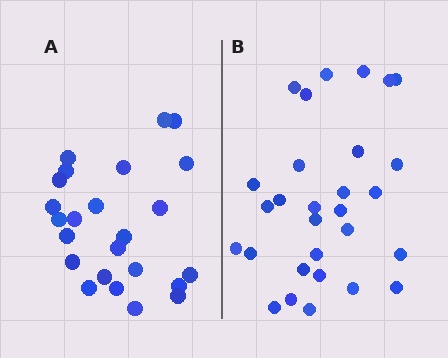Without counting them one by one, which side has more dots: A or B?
Region B (the right region) has more dots.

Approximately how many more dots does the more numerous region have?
Region B has about 5 more dots than region A.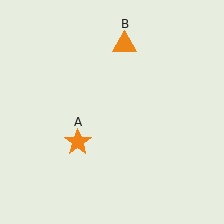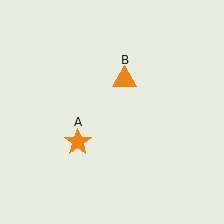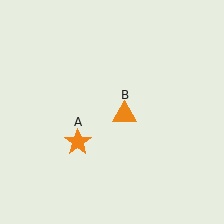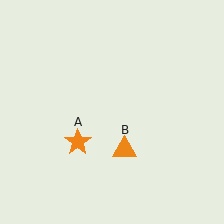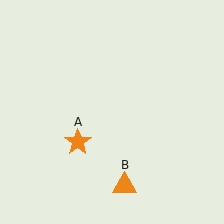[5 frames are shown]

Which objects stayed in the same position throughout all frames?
Orange star (object A) remained stationary.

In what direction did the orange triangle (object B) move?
The orange triangle (object B) moved down.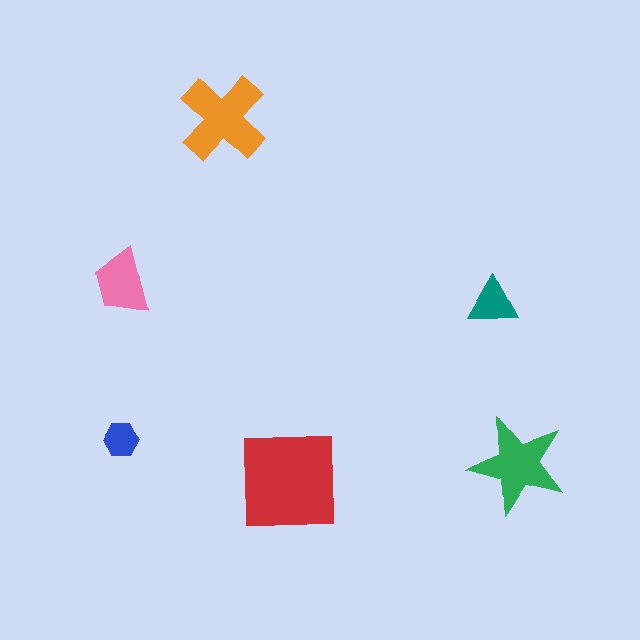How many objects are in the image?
There are 6 objects in the image.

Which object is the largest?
The red square.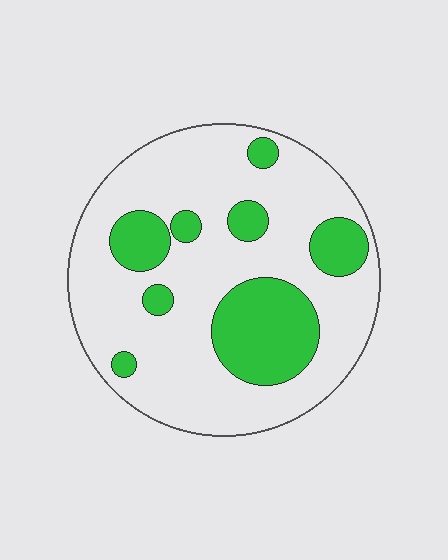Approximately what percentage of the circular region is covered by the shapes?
Approximately 25%.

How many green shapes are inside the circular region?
8.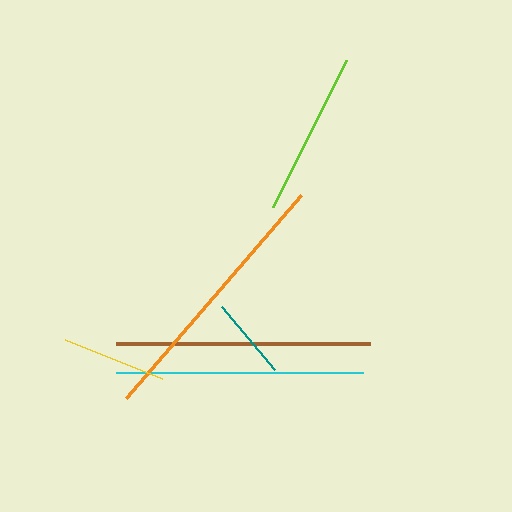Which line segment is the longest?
The orange line is the longest at approximately 268 pixels.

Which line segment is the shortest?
The teal line is the shortest at approximately 83 pixels.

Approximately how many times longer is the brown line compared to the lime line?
The brown line is approximately 1.5 times the length of the lime line.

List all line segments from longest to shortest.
From longest to shortest: orange, brown, cyan, lime, yellow, teal.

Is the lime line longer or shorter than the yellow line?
The lime line is longer than the yellow line.